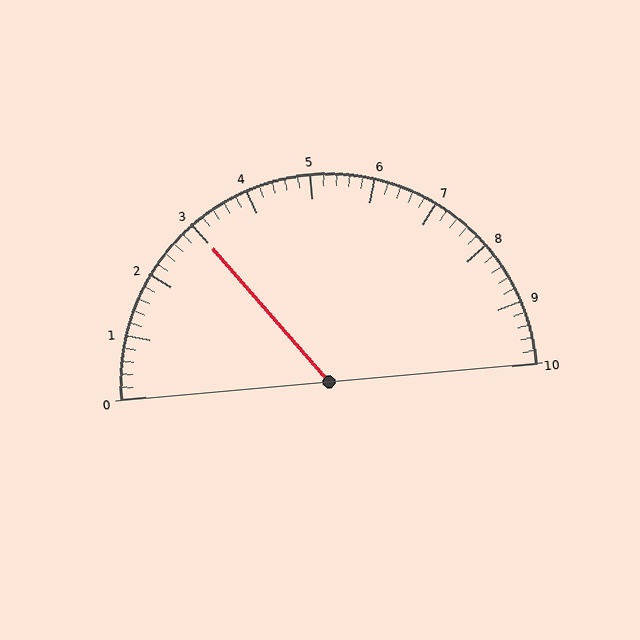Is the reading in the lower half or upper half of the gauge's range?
The reading is in the lower half of the range (0 to 10).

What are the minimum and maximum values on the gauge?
The gauge ranges from 0 to 10.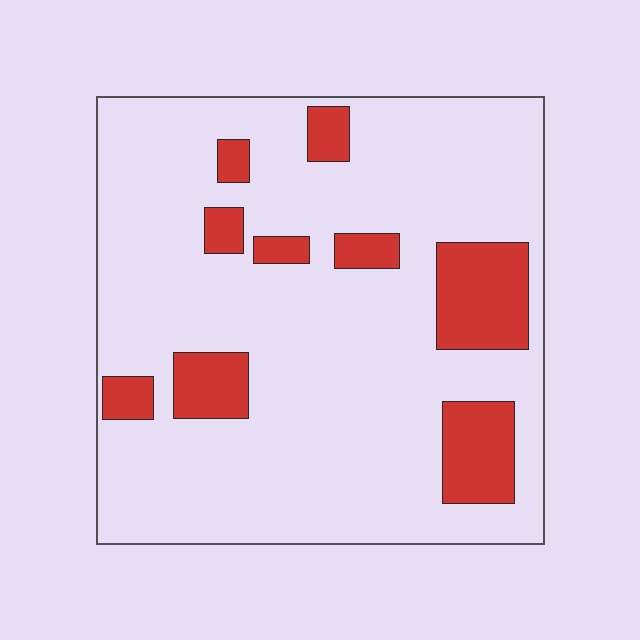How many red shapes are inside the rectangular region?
9.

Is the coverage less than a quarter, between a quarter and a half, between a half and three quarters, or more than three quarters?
Less than a quarter.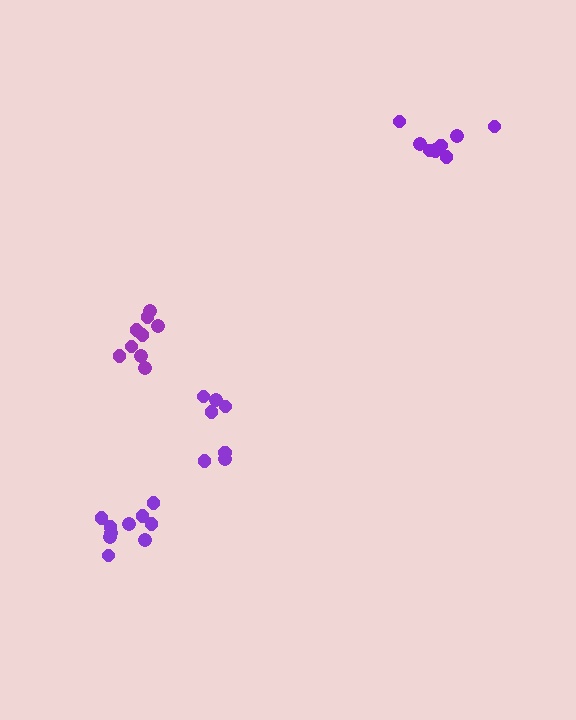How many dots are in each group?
Group 1: 7 dots, Group 2: 9 dots, Group 3: 10 dots, Group 4: 9 dots (35 total).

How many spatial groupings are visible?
There are 4 spatial groupings.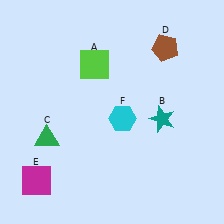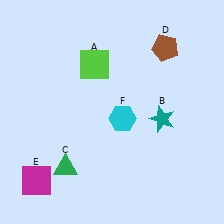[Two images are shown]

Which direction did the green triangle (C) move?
The green triangle (C) moved down.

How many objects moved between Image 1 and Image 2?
1 object moved between the two images.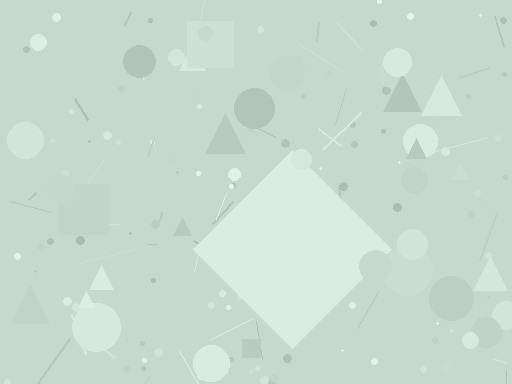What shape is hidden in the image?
A diamond is hidden in the image.